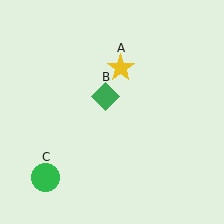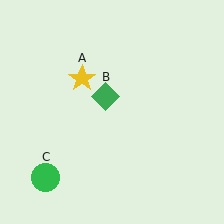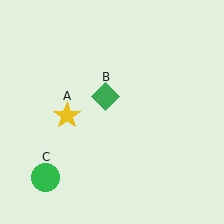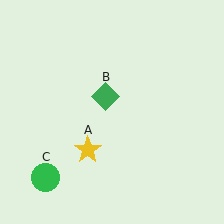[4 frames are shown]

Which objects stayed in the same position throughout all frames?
Green diamond (object B) and green circle (object C) remained stationary.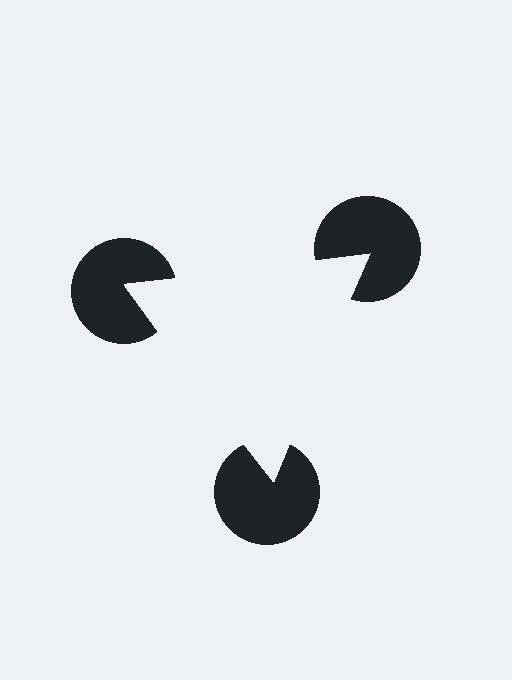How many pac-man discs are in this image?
There are 3 — one at each vertex of the illusory triangle.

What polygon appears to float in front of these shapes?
An illusory triangle — its edges are inferred from the aligned wedge cuts in the pac-man discs, not physically drawn.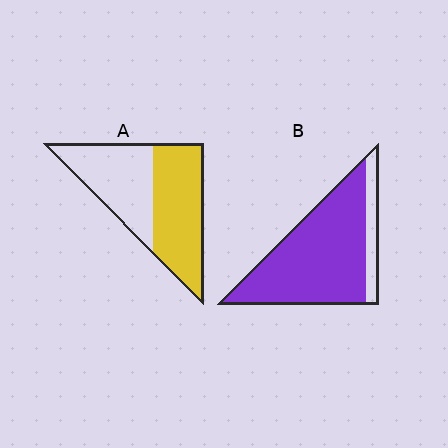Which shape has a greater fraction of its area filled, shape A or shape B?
Shape B.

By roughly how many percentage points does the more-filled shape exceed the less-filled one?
By roughly 30 percentage points (B over A).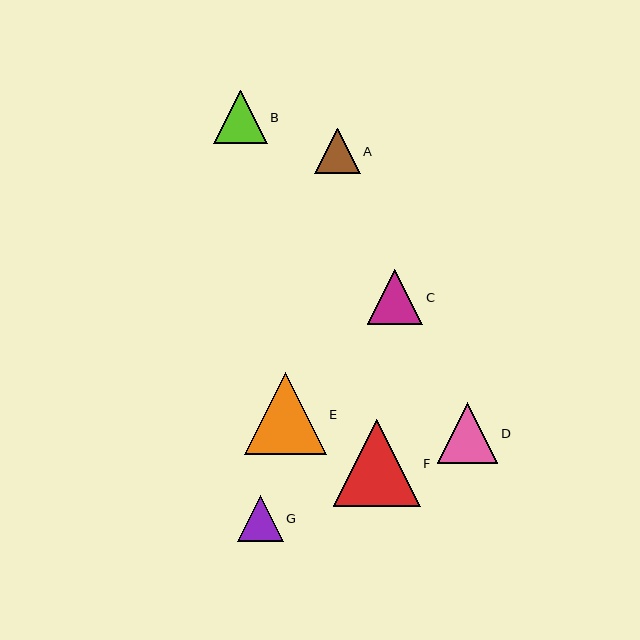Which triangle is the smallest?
Triangle A is the smallest with a size of approximately 45 pixels.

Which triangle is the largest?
Triangle F is the largest with a size of approximately 87 pixels.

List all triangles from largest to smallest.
From largest to smallest: F, E, D, C, B, G, A.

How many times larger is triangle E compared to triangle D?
Triangle E is approximately 1.3 times the size of triangle D.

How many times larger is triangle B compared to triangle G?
Triangle B is approximately 1.2 times the size of triangle G.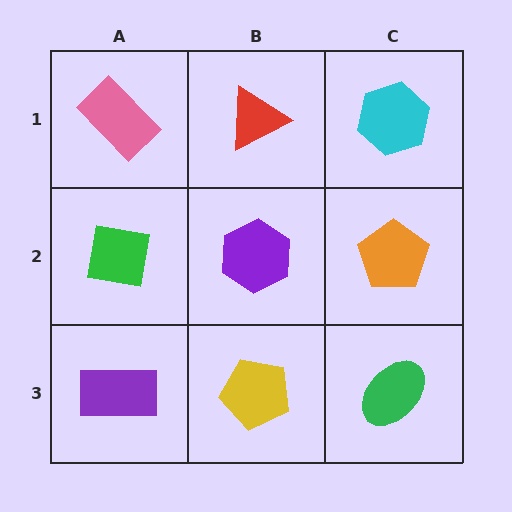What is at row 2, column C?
An orange pentagon.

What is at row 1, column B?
A red triangle.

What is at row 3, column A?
A purple rectangle.